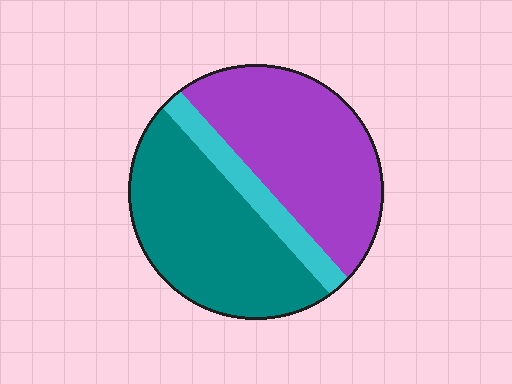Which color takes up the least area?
Cyan, at roughly 10%.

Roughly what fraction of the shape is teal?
Teal takes up about two fifths (2/5) of the shape.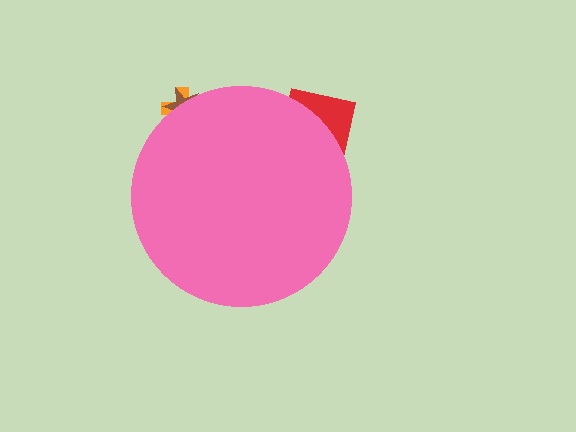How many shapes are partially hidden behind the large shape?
3 shapes are partially hidden.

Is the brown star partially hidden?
Yes, the brown star is partially hidden behind the pink circle.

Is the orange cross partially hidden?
Yes, the orange cross is partially hidden behind the pink circle.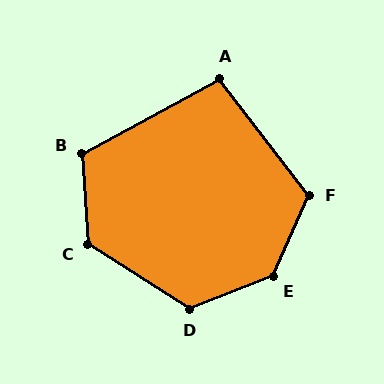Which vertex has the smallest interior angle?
A, at approximately 99 degrees.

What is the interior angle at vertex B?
Approximately 115 degrees (obtuse).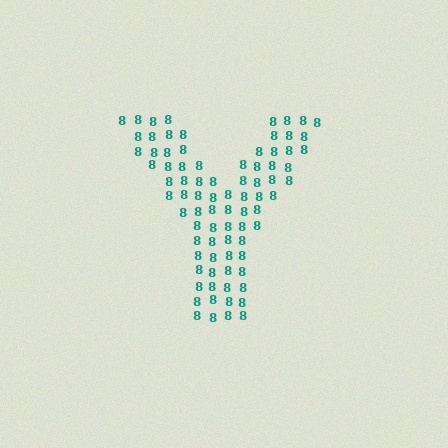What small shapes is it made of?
It is made of small digit 8's.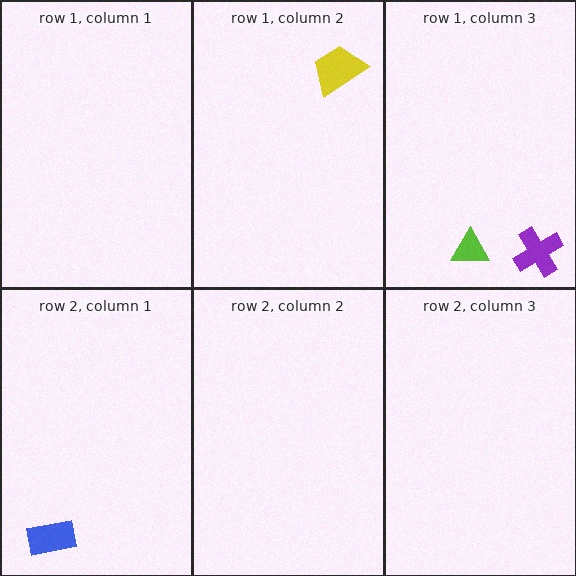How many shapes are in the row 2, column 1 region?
1.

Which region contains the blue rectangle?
The row 2, column 1 region.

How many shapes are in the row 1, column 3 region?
2.